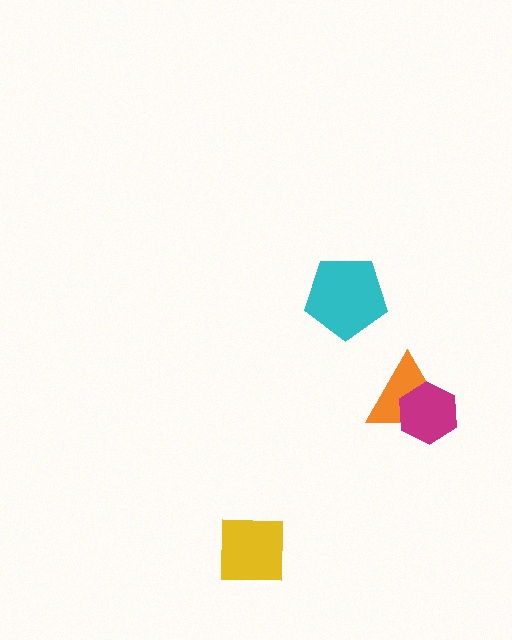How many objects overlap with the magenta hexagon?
1 object overlaps with the magenta hexagon.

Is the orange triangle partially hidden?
Yes, it is partially covered by another shape.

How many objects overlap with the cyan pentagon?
0 objects overlap with the cyan pentagon.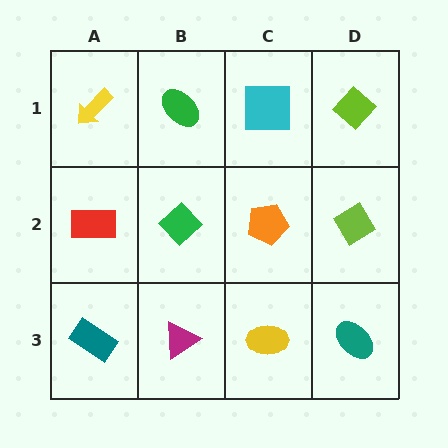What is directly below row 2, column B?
A magenta triangle.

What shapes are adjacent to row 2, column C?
A cyan square (row 1, column C), a yellow ellipse (row 3, column C), a green diamond (row 2, column B), a lime diamond (row 2, column D).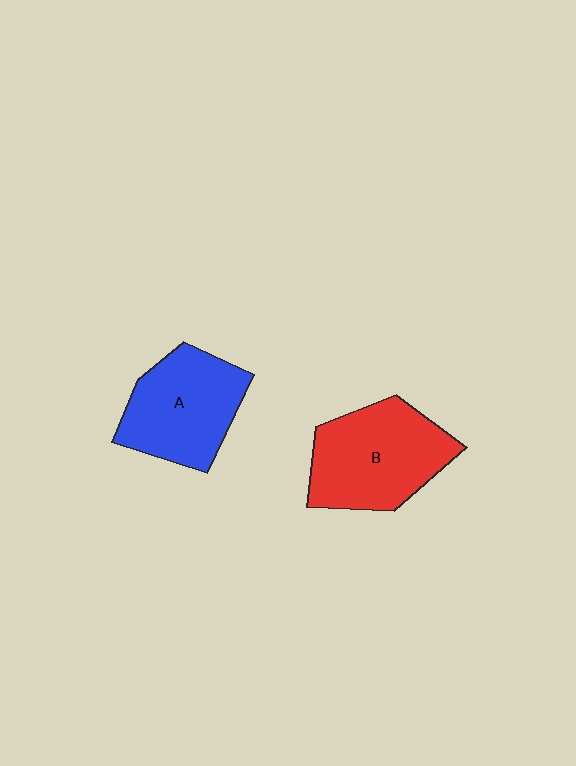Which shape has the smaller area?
Shape A (blue).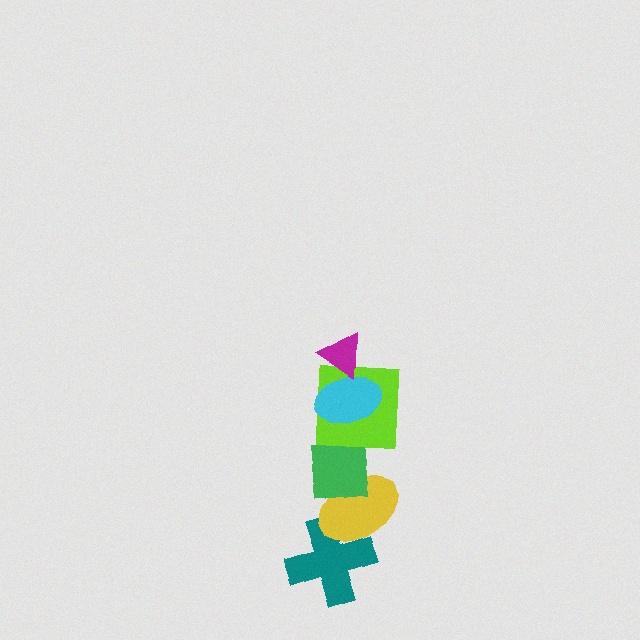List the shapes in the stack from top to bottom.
From top to bottom: the magenta triangle, the cyan ellipse, the lime square, the green square, the yellow ellipse, the teal cross.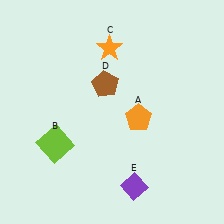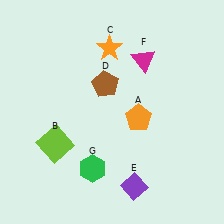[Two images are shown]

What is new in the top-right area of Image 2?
A magenta triangle (F) was added in the top-right area of Image 2.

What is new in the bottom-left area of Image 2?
A green hexagon (G) was added in the bottom-left area of Image 2.